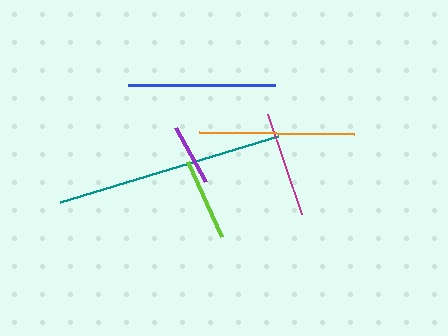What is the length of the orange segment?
The orange segment is approximately 155 pixels long.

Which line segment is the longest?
The teal line is the longest at approximately 228 pixels.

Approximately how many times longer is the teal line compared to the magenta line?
The teal line is approximately 2.2 times the length of the magenta line.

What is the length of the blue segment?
The blue segment is approximately 147 pixels long.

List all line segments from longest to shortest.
From longest to shortest: teal, orange, blue, magenta, lime, purple.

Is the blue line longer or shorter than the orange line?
The orange line is longer than the blue line.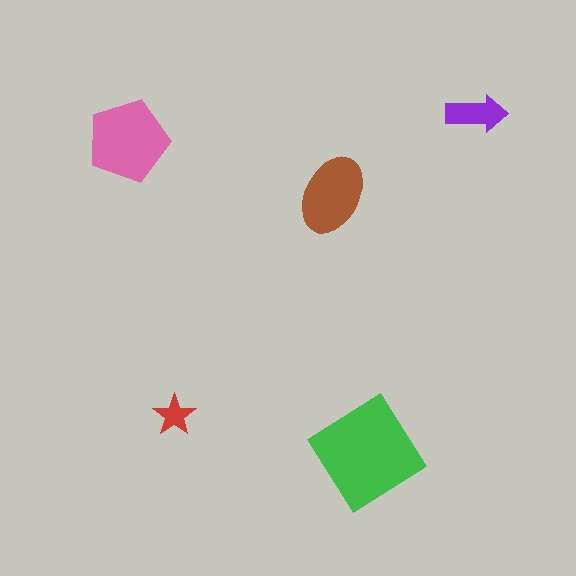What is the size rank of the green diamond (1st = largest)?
1st.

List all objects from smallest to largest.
The red star, the purple arrow, the brown ellipse, the pink pentagon, the green diamond.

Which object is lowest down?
The green diamond is bottommost.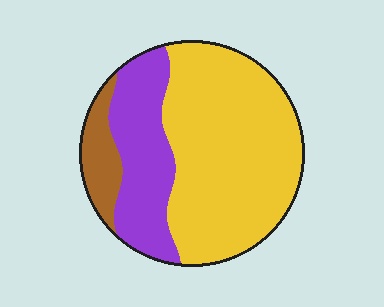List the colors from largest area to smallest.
From largest to smallest: yellow, purple, brown.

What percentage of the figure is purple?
Purple takes up about one quarter (1/4) of the figure.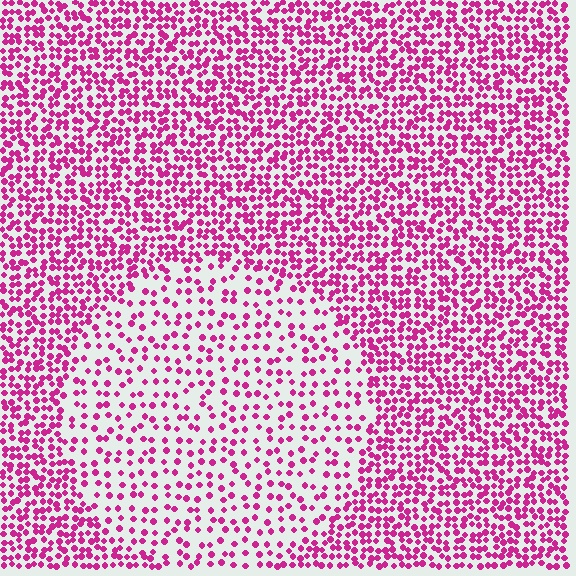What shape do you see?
I see a circle.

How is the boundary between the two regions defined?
The boundary is defined by a change in element density (approximately 2.2x ratio). All elements are the same color, size, and shape.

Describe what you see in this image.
The image contains small magenta elements arranged at two different densities. A circle-shaped region is visible where the elements are less densely packed than the surrounding area.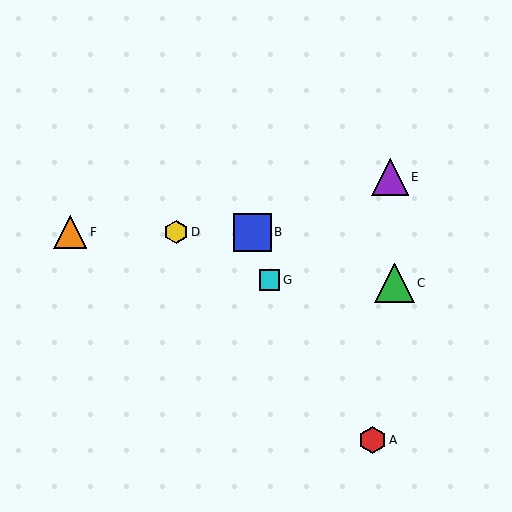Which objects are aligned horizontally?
Objects B, D, F are aligned horizontally.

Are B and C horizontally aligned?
No, B is at y≈232 and C is at y≈283.